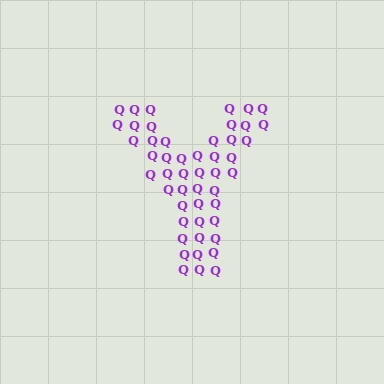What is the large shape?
The large shape is the letter Y.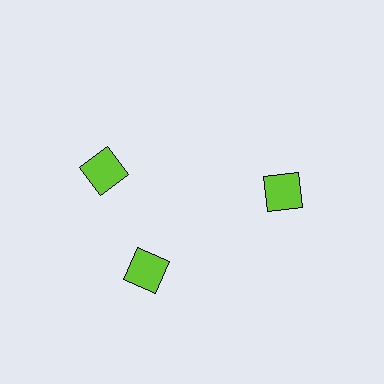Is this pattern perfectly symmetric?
No. The 3 lime squares are arranged in a ring, but one element near the 11 o'clock position is rotated out of alignment along the ring, breaking the 3-fold rotational symmetry.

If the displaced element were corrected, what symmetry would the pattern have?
It would have 3-fold rotational symmetry — the pattern would map onto itself every 120 degrees.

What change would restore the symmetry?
The symmetry would be restored by rotating it back into even spacing with its neighbors so that all 3 squares sit at equal angles and equal distance from the center.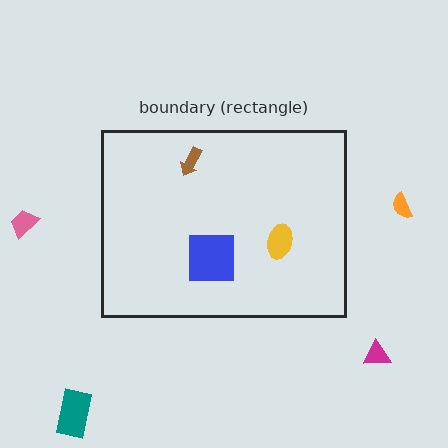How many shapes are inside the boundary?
3 inside, 4 outside.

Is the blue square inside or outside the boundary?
Inside.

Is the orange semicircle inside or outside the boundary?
Outside.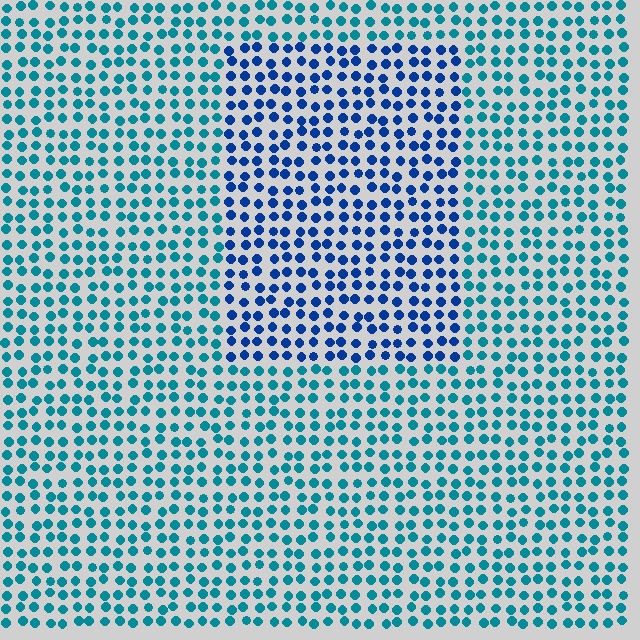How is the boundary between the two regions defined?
The boundary is defined purely by a slight shift in hue (about 34 degrees). Spacing, size, and orientation are identical on both sides.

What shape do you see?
I see a rectangle.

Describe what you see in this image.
The image is filled with small teal elements in a uniform arrangement. A rectangle-shaped region is visible where the elements are tinted to a slightly different hue, forming a subtle color boundary.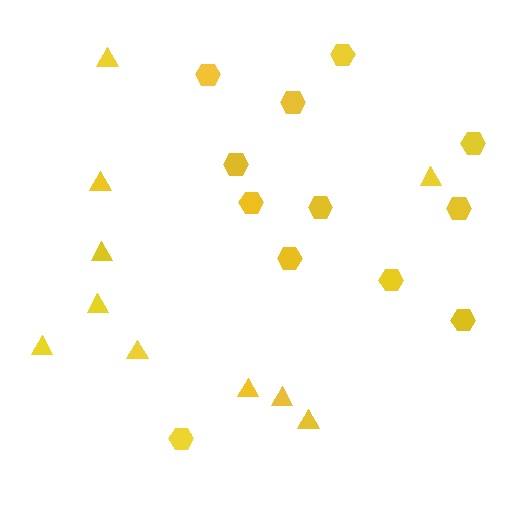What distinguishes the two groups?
There are 2 groups: one group of hexagons (12) and one group of triangles (10).